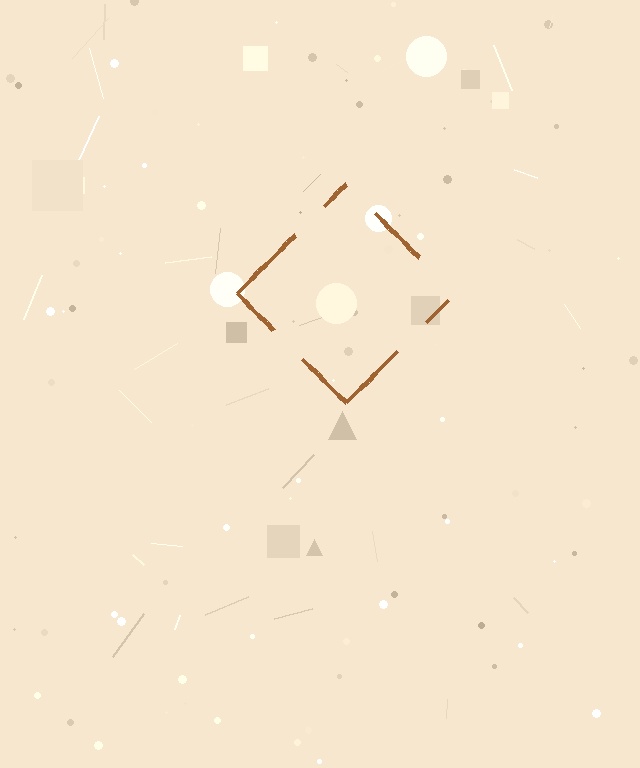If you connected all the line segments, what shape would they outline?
They would outline a diamond.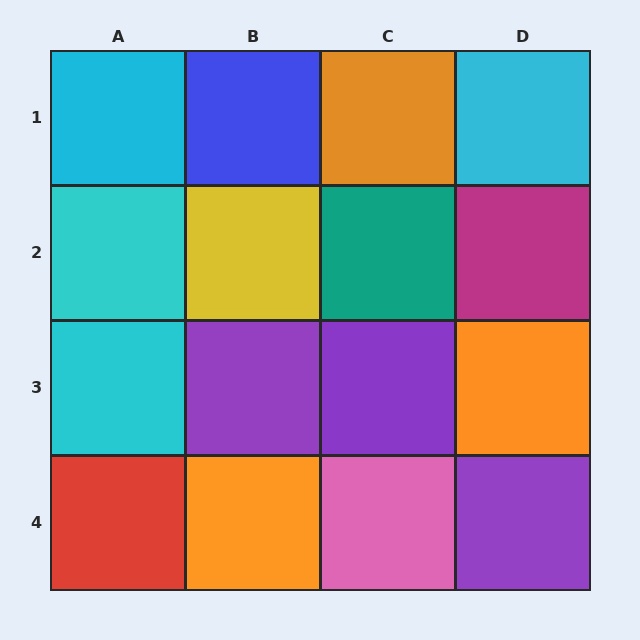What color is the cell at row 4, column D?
Purple.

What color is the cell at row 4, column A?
Red.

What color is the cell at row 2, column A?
Cyan.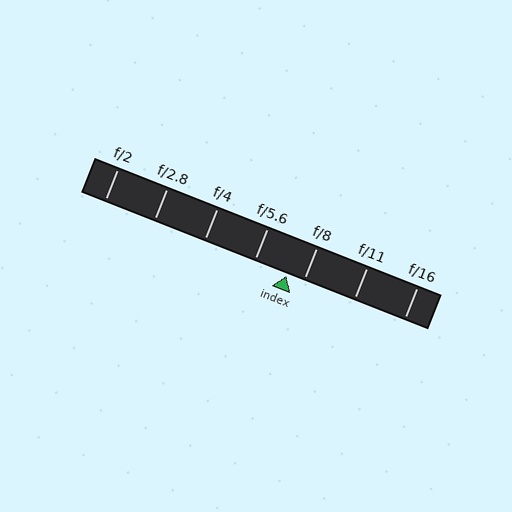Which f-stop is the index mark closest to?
The index mark is closest to f/8.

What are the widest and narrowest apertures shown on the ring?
The widest aperture shown is f/2 and the narrowest is f/16.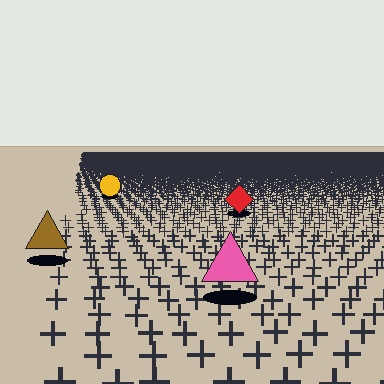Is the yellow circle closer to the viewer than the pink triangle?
No. The pink triangle is closer — you can tell from the texture gradient: the ground texture is coarser near it.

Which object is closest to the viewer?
The pink triangle is closest. The texture marks near it are larger and more spread out.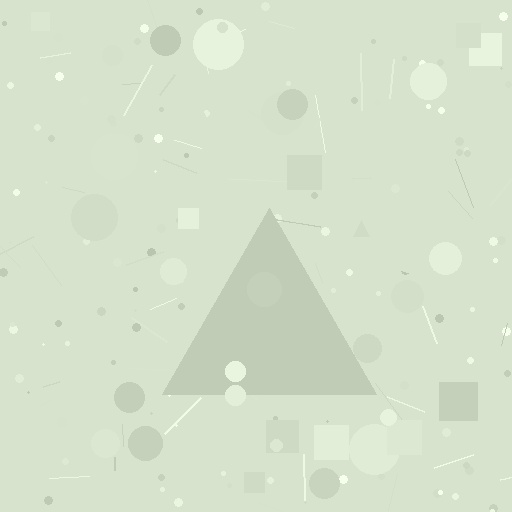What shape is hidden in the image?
A triangle is hidden in the image.